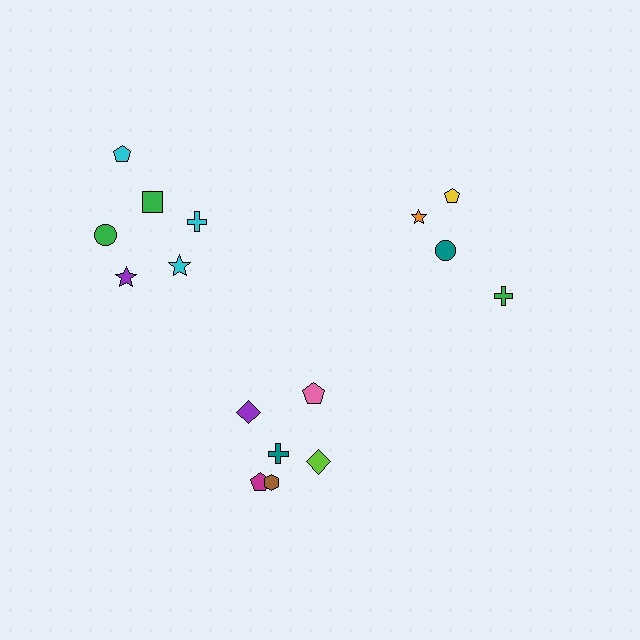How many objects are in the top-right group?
There are 4 objects.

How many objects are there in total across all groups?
There are 16 objects.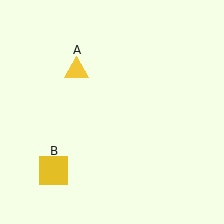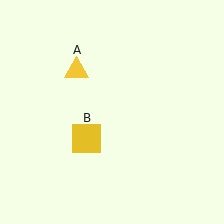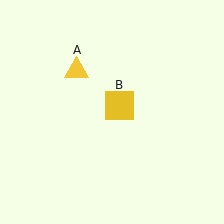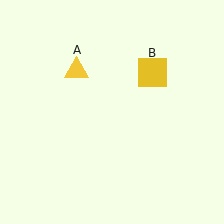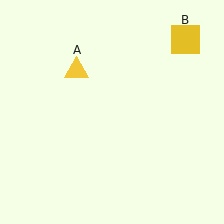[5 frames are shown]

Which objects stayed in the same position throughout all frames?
Yellow triangle (object A) remained stationary.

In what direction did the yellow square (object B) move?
The yellow square (object B) moved up and to the right.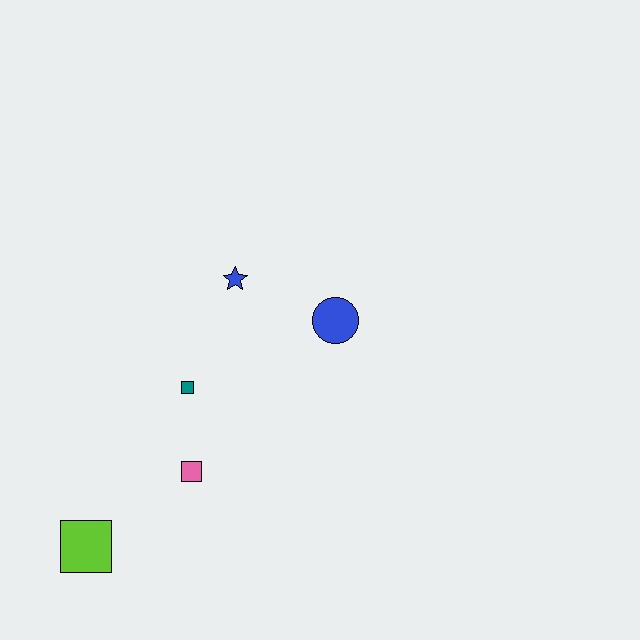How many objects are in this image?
There are 5 objects.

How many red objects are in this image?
There are no red objects.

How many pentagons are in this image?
There are no pentagons.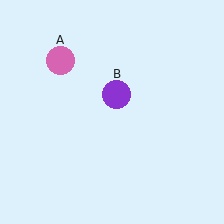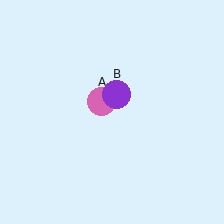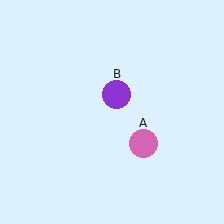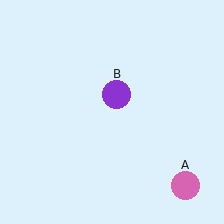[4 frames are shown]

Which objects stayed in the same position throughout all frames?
Purple circle (object B) remained stationary.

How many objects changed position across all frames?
1 object changed position: pink circle (object A).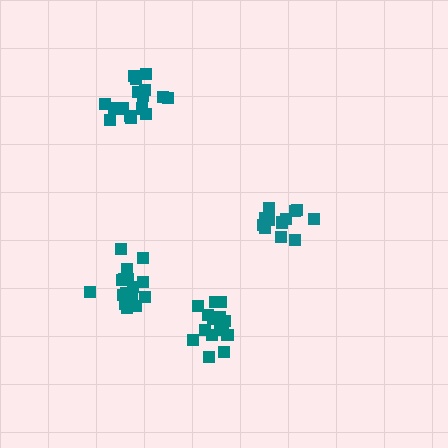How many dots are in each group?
Group 1: 13 dots, Group 2: 15 dots, Group 3: 16 dots, Group 4: 17 dots (61 total).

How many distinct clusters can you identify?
There are 4 distinct clusters.